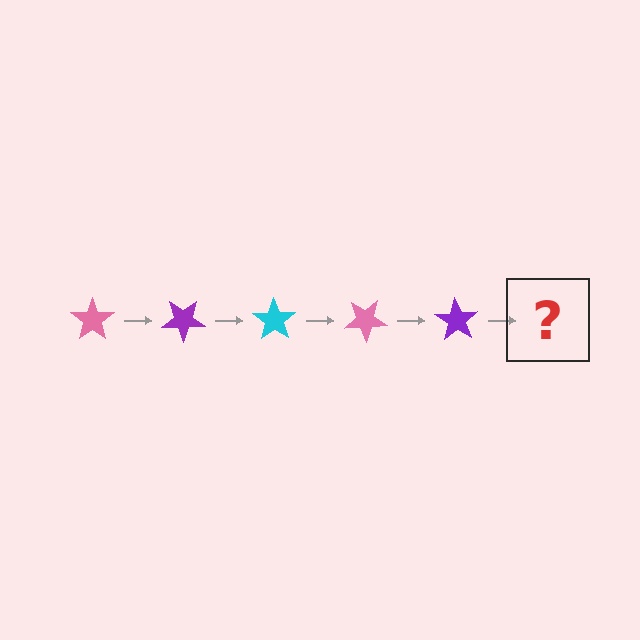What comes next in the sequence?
The next element should be a cyan star, rotated 175 degrees from the start.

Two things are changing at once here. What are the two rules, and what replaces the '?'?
The two rules are that it rotates 35 degrees each step and the color cycles through pink, purple, and cyan. The '?' should be a cyan star, rotated 175 degrees from the start.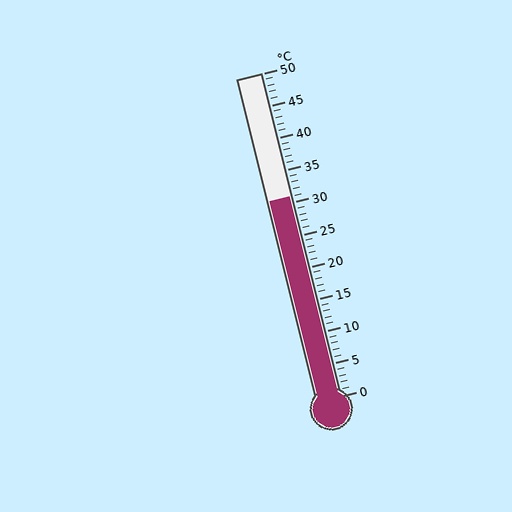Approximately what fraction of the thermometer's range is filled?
The thermometer is filled to approximately 60% of its range.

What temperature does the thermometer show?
The thermometer shows approximately 31°C.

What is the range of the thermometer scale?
The thermometer scale ranges from 0°C to 50°C.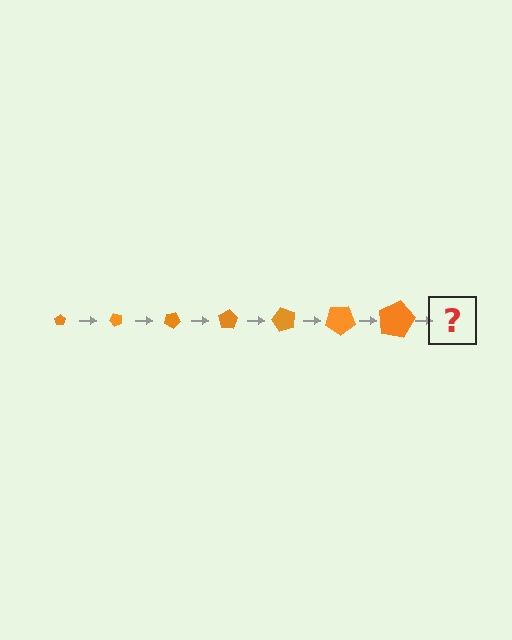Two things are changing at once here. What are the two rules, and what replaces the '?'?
The two rules are that the pentagon grows larger each step and it rotates 50 degrees each step. The '?' should be a pentagon, larger than the previous one and rotated 350 degrees from the start.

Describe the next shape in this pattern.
It should be a pentagon, larger than the previous one and rotated 350 degrees from the start.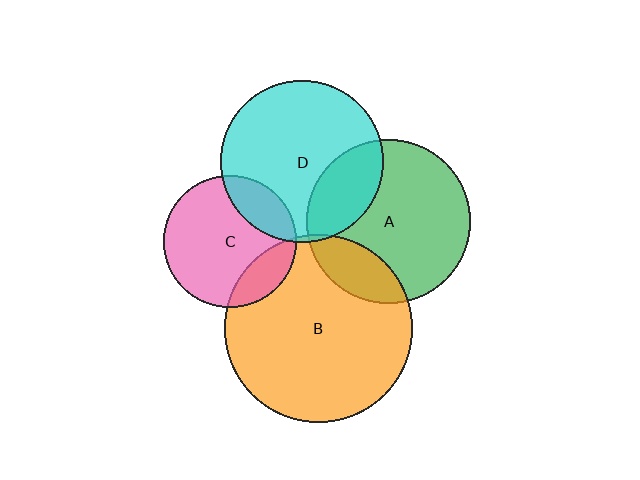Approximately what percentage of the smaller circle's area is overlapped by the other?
Approximately 20%.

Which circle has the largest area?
Circle B (orange).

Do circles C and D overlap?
Yes.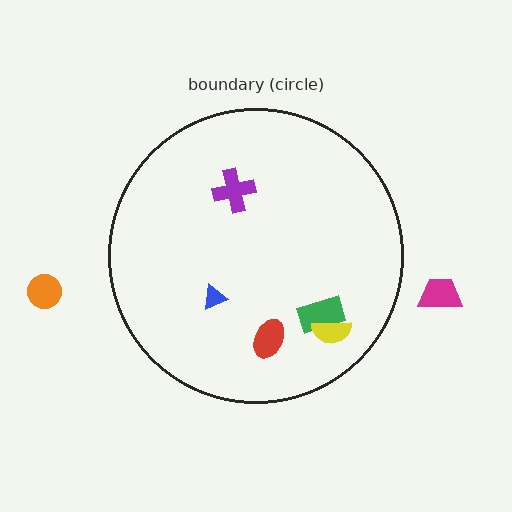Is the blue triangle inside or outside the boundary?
Inside.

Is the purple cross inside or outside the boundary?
Inside.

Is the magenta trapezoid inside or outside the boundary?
Outside.